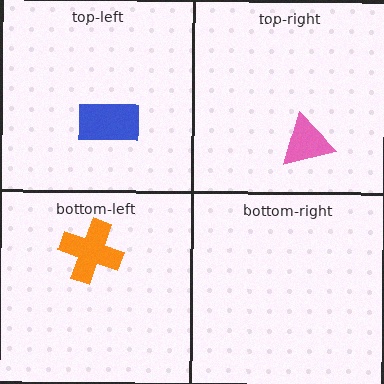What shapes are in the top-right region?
The pink triangle.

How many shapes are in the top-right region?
1.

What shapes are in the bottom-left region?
The orange cross.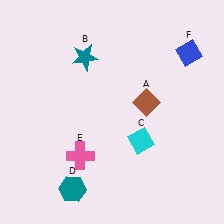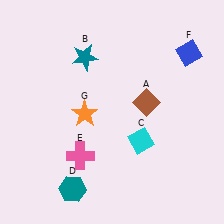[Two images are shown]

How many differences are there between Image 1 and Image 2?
There is 1 difference between the two images.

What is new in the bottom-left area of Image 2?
An orange star (G) was added in the bottom-left area of Image 2.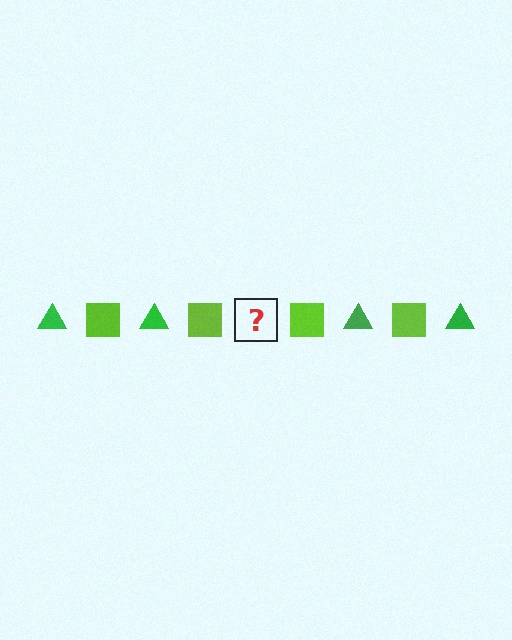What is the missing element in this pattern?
The missing element is a green triangle.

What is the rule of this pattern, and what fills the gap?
The rule is that the pattern alternates between green triangle and lime square. The gap should be filled with a green triangle.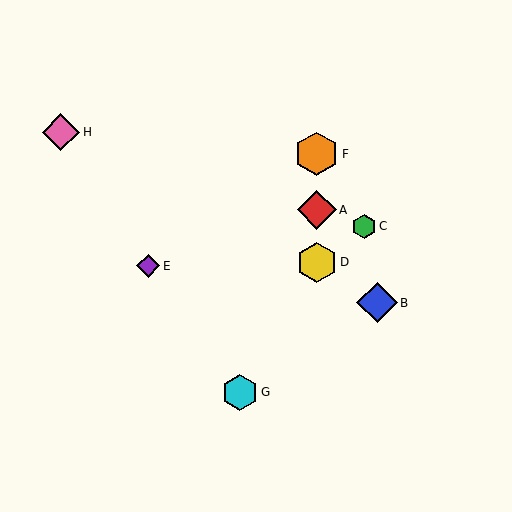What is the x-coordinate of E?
Object E is at x≈148.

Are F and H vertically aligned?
No, F is at x≈317 and H is at x≈61.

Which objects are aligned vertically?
Objects A, D, F are aligned vertically.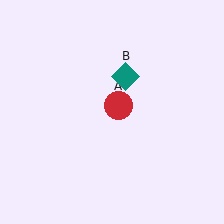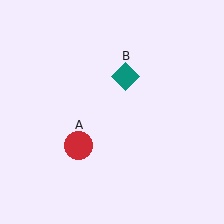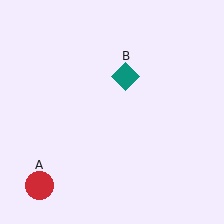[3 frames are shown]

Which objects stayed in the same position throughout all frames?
Teal diamond (object B) remained stationary.